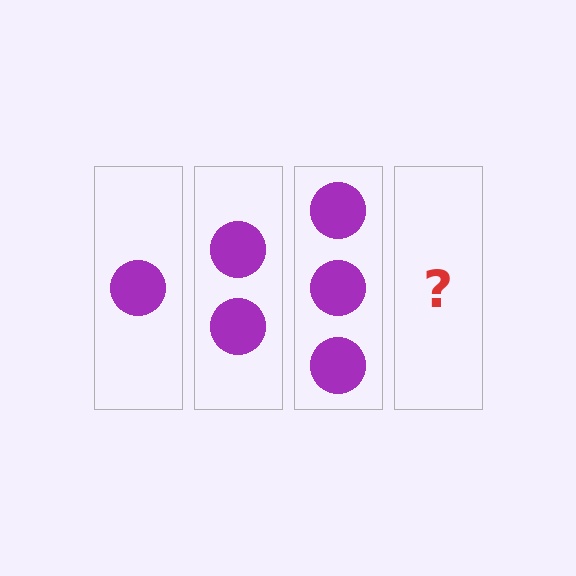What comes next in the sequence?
The next element should be 4 circles.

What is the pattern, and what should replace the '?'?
The pattern is that each step adds one more circle. The '?' should be 4 circles.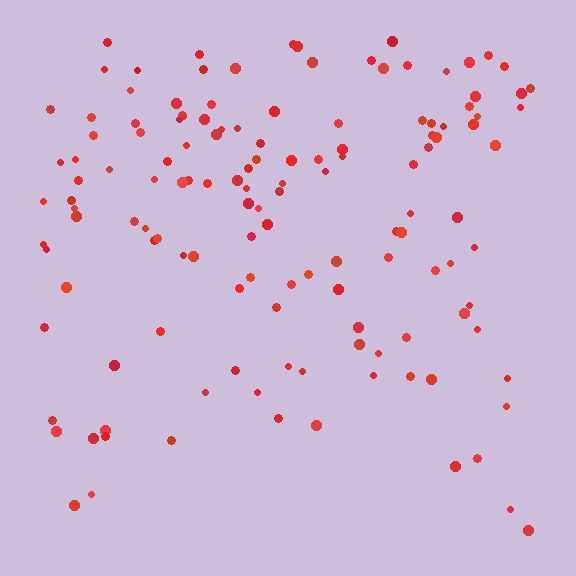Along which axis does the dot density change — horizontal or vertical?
Vertical.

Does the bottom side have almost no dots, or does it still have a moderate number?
Still a moderate number, just noticeably fewer than the top.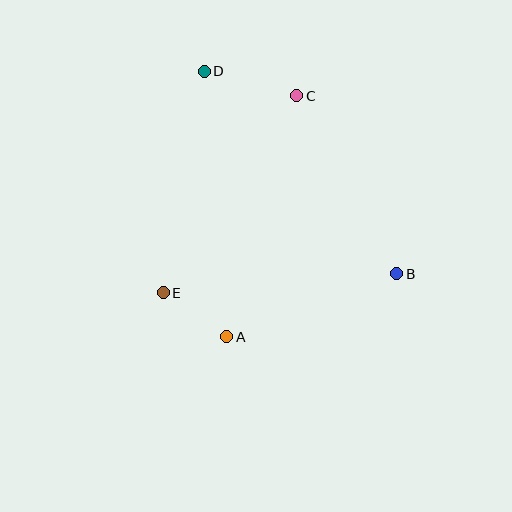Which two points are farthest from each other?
Points B and D are farthest from each other.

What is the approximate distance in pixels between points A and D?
The distance between A and D is approximately 266 pixels.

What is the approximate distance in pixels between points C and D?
The distance between C and D is approximately 96 pixels.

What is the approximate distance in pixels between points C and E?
The distance between C and E is approximately 238 pixels.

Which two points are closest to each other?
Points A and E are closest to each other.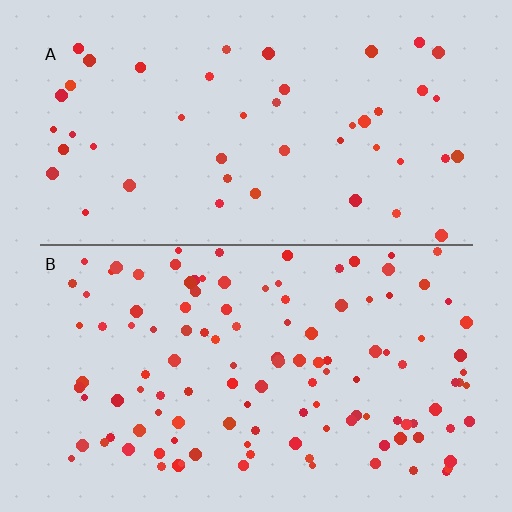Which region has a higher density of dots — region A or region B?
B (the bottom).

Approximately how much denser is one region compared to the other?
Approximately 2.6× — region B over region A.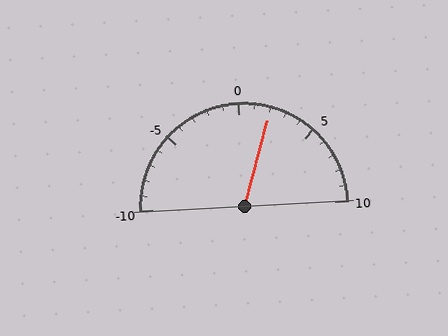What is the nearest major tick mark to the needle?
The nearest major tick mark is 0.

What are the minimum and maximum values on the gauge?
The gauge ranges from -10 to 10.